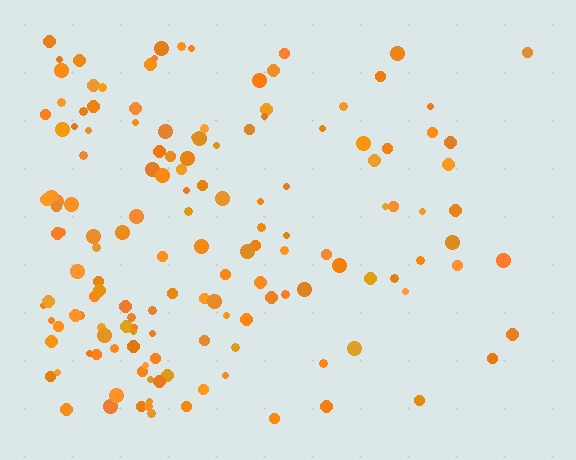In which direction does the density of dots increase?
From right to left, with the left side densest.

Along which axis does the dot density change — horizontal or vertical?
Horizontal.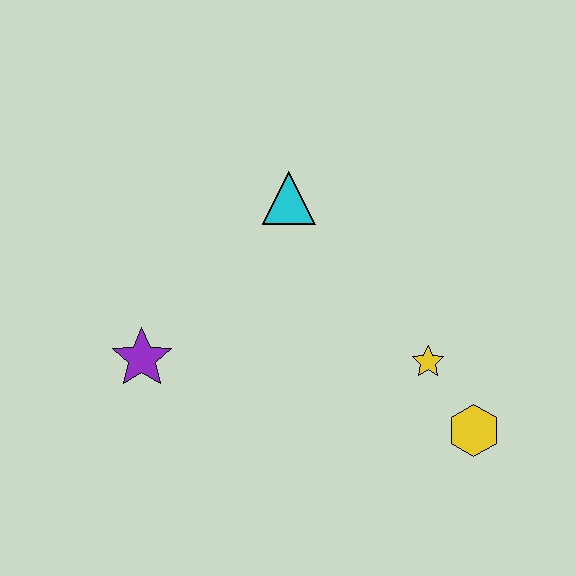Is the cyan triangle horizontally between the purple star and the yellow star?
Yes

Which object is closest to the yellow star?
The yellow hexagon is closest to the yellow star.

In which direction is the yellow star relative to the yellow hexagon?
The yellow star is above the yellow hexagon.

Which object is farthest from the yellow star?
The purple star is farthest from the yellow star.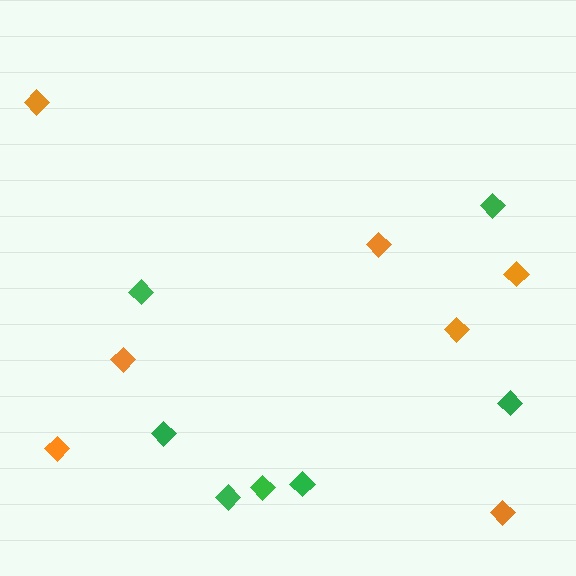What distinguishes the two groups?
There are 2 groups: one group of orange diamonds (7) and one group of green diamonds (7).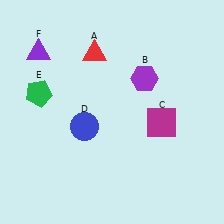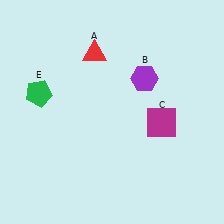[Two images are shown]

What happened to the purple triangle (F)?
The purple triangle (F) was removed in Image 2. It was in the top-left area of Image 1.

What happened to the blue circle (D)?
The blue circle (D) was removed in Image 2. It was in the bottom-left area of Image 1.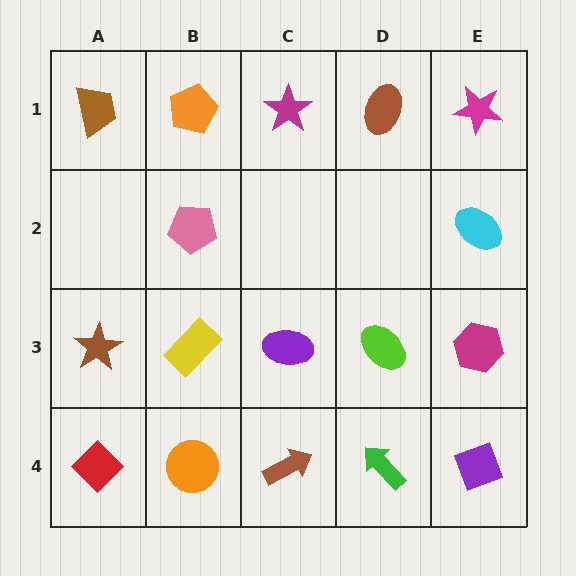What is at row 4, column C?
A brown arrow.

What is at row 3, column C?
A purple ellipse.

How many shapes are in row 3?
5 shapes.